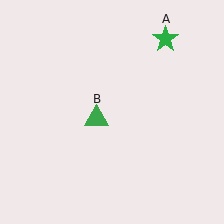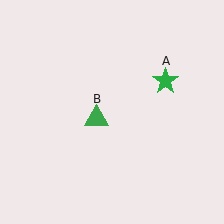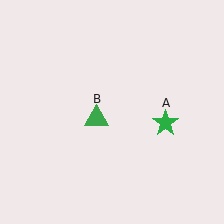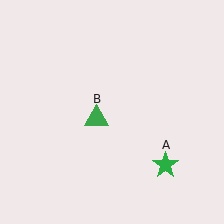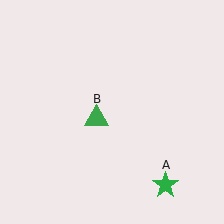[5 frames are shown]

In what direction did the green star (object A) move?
The green star (object A) moved down.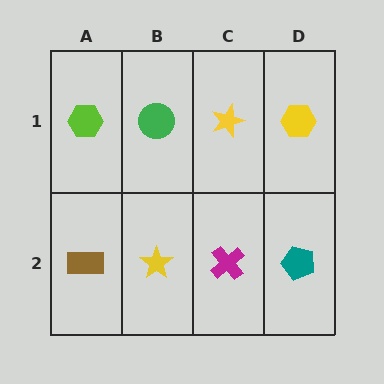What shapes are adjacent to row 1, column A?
A brown rectangle (row 2, column A), a green circle (row 1, column B).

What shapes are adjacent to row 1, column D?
A teal pentagon (row 2, column D), a yellow star (row 1, column C).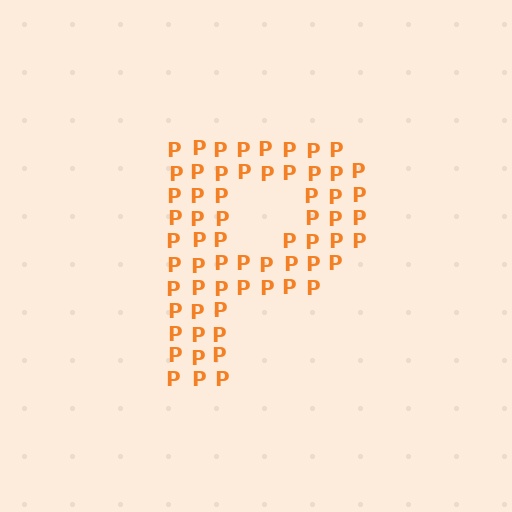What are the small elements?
The small elements are letter P's.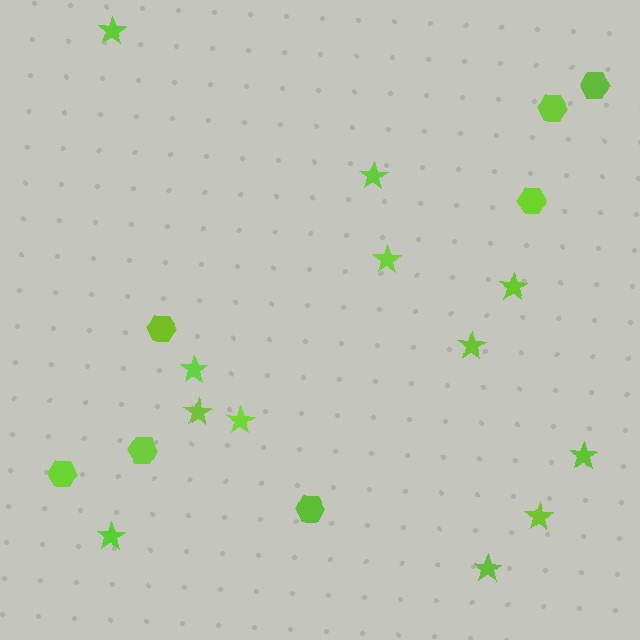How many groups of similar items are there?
There are 2 groups: one group of hexagons (7) and one group of stars (12).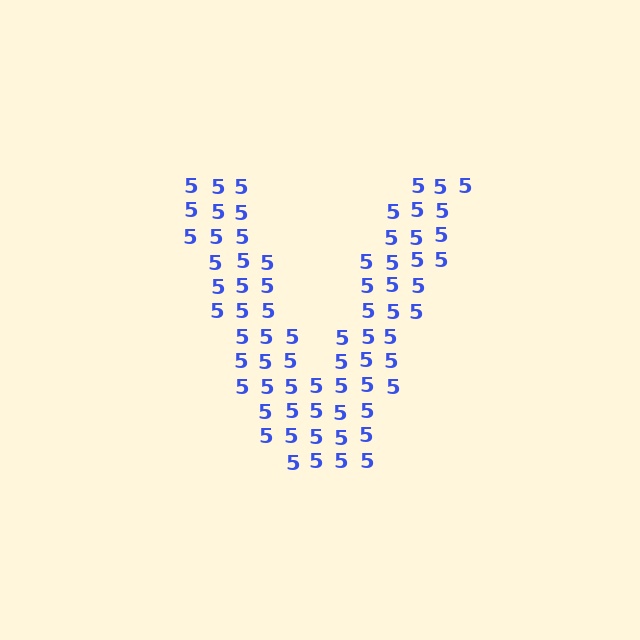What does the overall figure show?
The overall figure shows the letter V.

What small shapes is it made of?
It is made of small digit 5's.